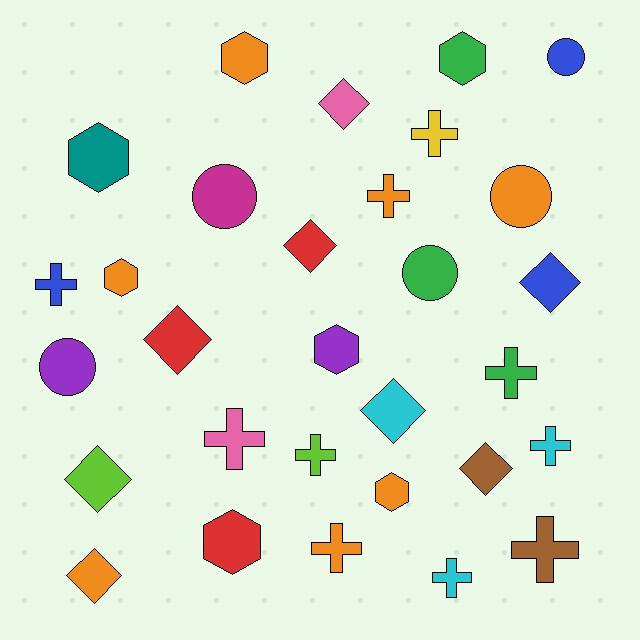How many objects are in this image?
There are 30 objects.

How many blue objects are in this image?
There are 3 blue objects.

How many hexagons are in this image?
There are 7 hexagons.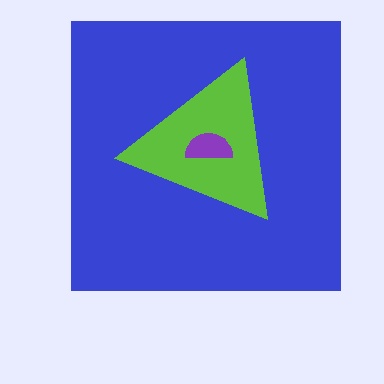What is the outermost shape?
The blue square.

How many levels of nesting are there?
3.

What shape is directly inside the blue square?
The lime triangle.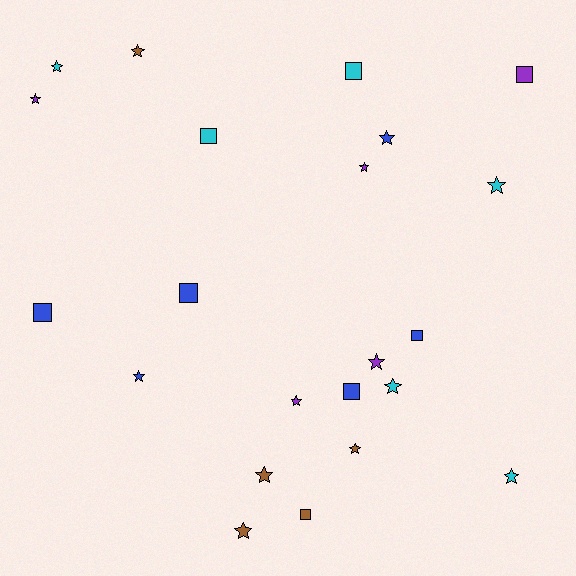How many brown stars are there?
There are 4 brown stars.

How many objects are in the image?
There are 22 objects.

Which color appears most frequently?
Cyan, with 6 objects.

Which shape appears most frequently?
Star, with 14 objects.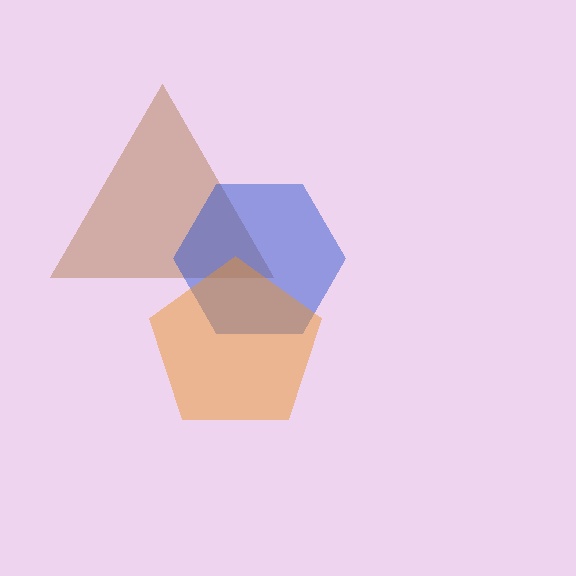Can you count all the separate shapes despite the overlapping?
Yes, there are 3 separate shapes.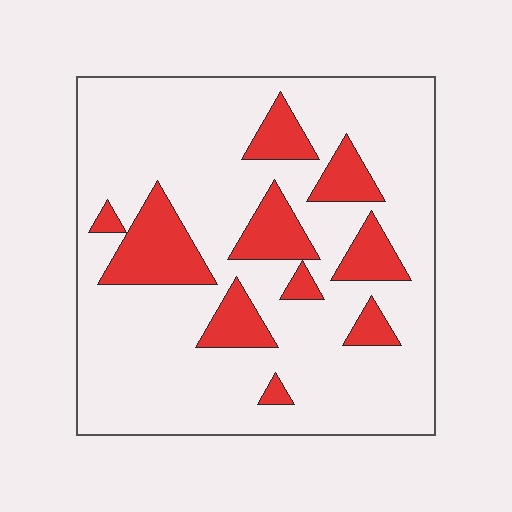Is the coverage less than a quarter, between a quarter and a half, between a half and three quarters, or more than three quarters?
Less than a quarter.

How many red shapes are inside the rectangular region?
10.